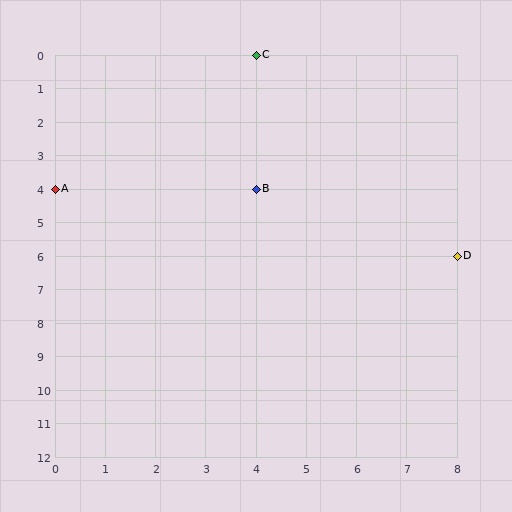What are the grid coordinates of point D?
Point D is at grid coordinates (8, 6).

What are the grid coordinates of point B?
Point B is at grid coordinates (4, 4).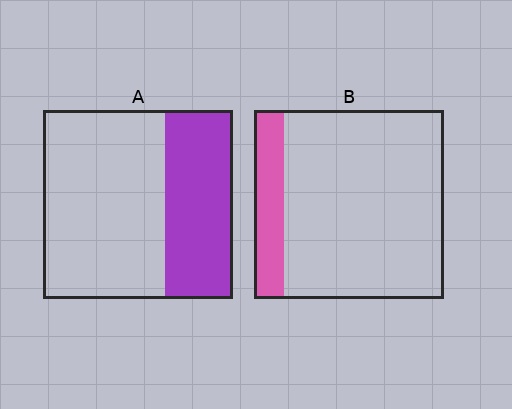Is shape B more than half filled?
No.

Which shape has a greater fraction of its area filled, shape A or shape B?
Shape A.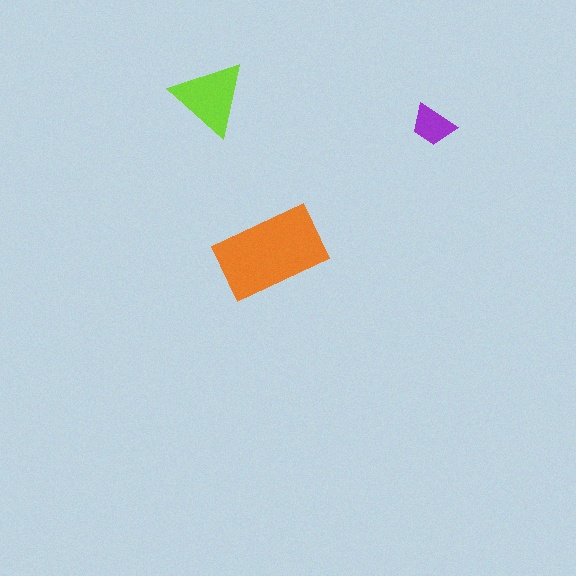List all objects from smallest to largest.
The purple trapezoid, the lime triangle, the orange rectangle.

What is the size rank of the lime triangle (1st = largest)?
2nd.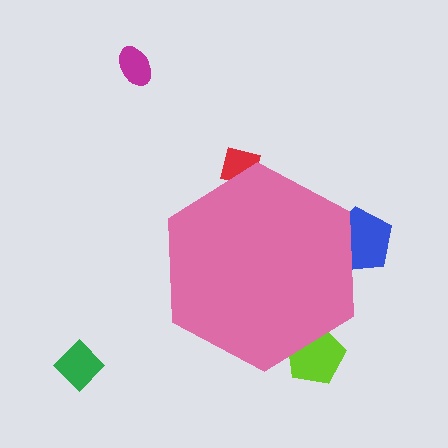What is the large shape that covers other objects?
A pink hexagon.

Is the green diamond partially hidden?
No, the green diamond is fully visible.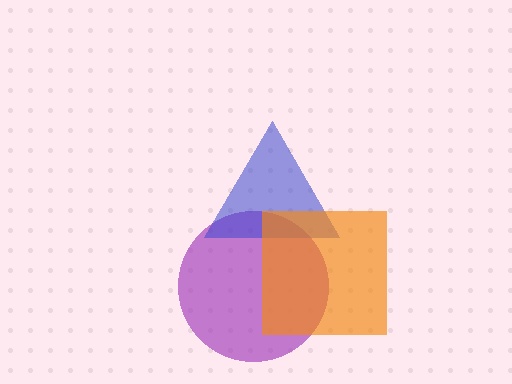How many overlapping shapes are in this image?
There are 3 overlapping shapes in the image.